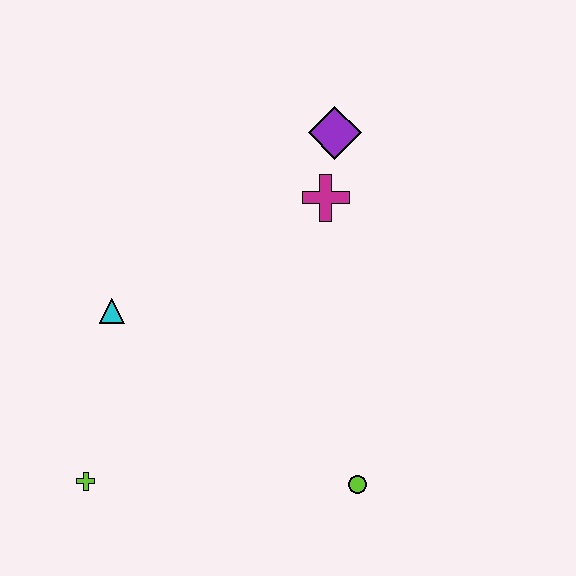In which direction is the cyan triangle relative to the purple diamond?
The cyan triangle is to the left of the purple diamond.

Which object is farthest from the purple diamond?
The lime cross is farthest from the purple diamond.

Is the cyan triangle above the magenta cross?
No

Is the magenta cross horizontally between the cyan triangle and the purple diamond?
Yes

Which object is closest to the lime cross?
The cyan triangle is closest to the lime cross.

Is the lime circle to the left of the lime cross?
No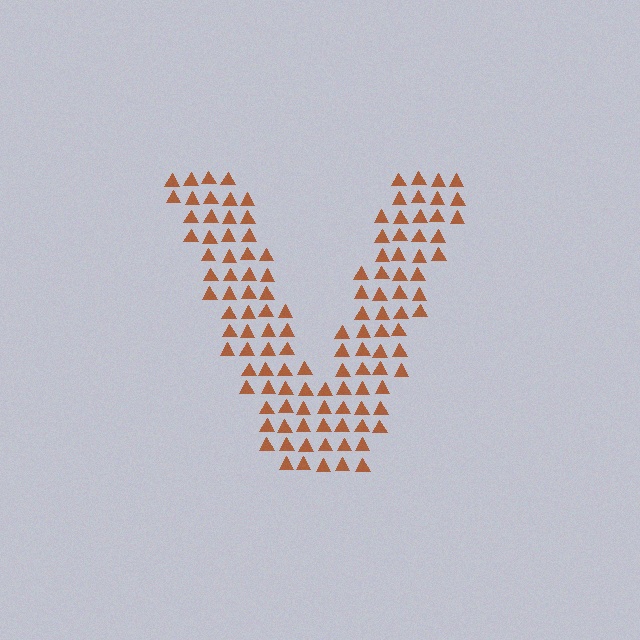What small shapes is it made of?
It is made of small triangles.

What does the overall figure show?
The overall figure shows the letter V.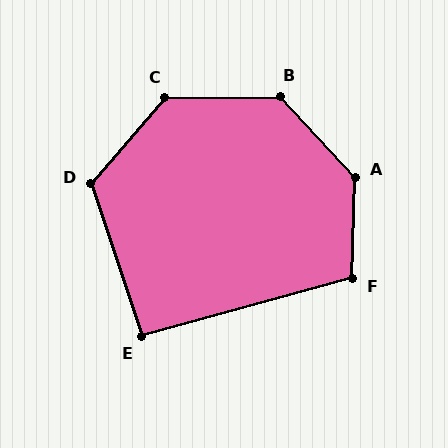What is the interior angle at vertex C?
Approximately 131 degrees (obtuse).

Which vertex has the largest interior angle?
A, at approximately 136 degrees.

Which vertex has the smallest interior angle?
E, at approximately 93 degrees.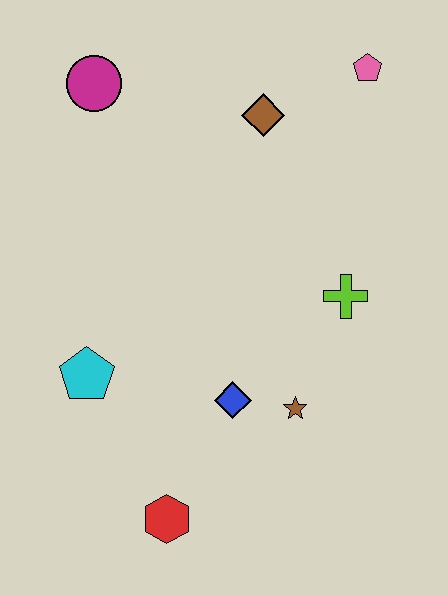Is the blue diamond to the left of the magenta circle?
No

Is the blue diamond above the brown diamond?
No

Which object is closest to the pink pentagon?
The brown diamond is closest to the pink pentagon.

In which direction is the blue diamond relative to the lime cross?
The blue diamond is to the left of the lime cross.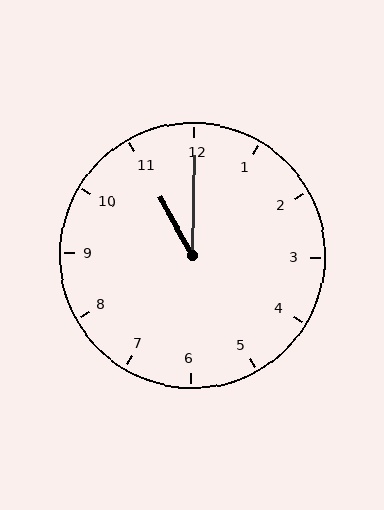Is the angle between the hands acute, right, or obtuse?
It is acute.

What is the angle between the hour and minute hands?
Approximately 30 degrees.